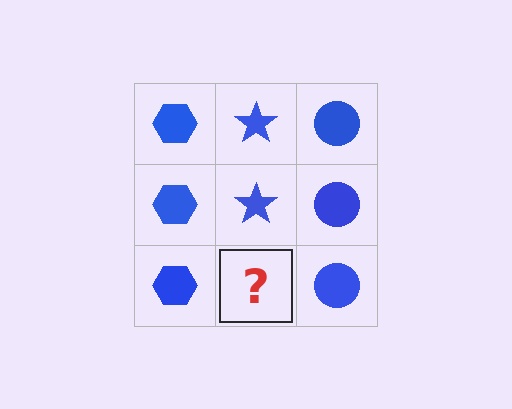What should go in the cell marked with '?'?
The missing cell should contain a blue star.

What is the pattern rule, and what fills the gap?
The rule is that each column has a consistent shape. The gap should be filled with a blue star.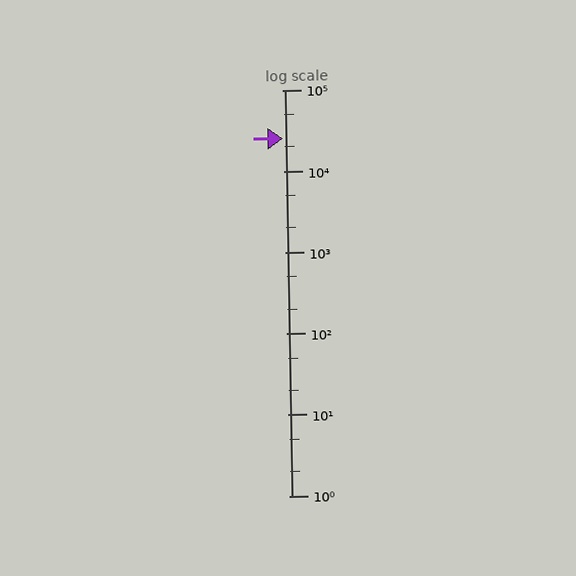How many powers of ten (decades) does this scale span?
The scale spans 5 decades, from 1 to 100000.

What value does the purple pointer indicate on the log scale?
The pointer indicates approximately 25000.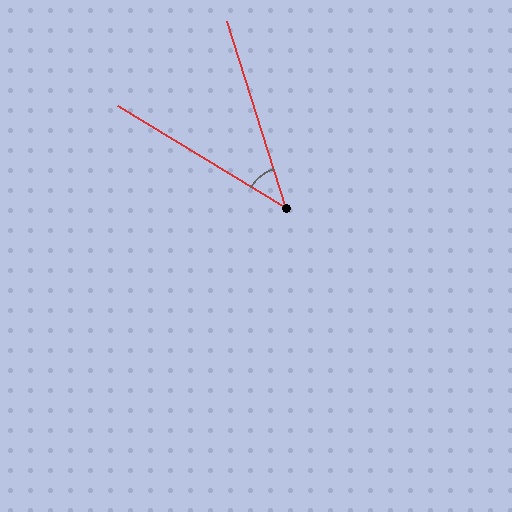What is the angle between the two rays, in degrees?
Approximately 41 degrees.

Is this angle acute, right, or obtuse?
It is acute.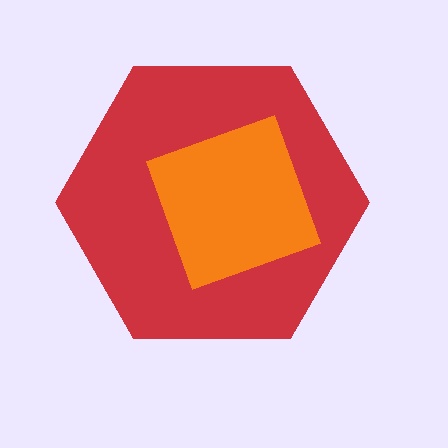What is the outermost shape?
The red hexagon.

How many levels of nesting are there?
2.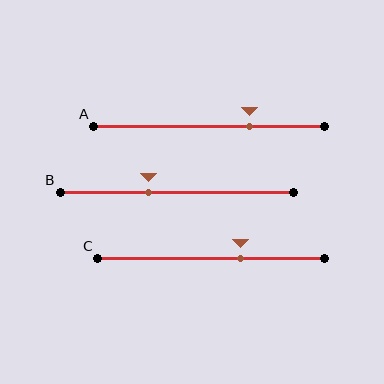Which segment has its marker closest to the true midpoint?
Segment B has its marker closest to the true midpoint.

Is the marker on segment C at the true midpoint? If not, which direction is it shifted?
No, the marker on segment C is shifted to the right by about 13% of the segment length.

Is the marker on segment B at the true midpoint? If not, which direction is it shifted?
No, the marker on segment B is shifted to the left by about 12% of the segment length.